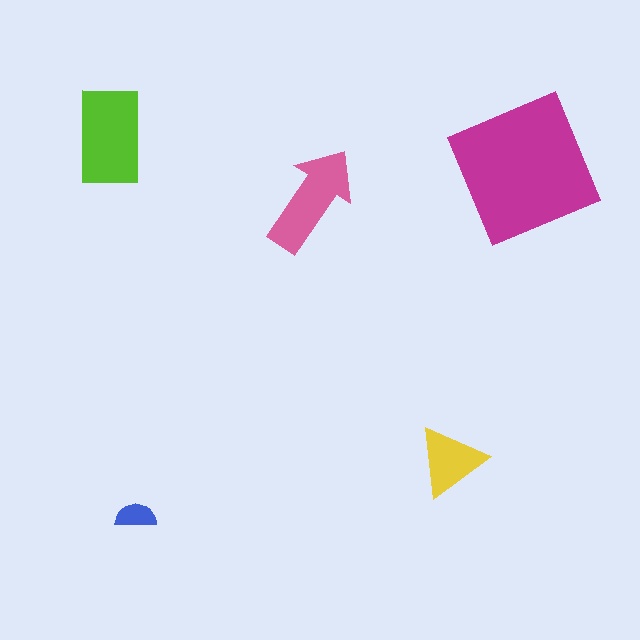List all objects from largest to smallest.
The magenta square, the lime rectangle, the pink arrow, the yellow triangle, the blue semicircle.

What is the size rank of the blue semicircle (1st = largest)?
5th.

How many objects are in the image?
There are 5 objects in the image.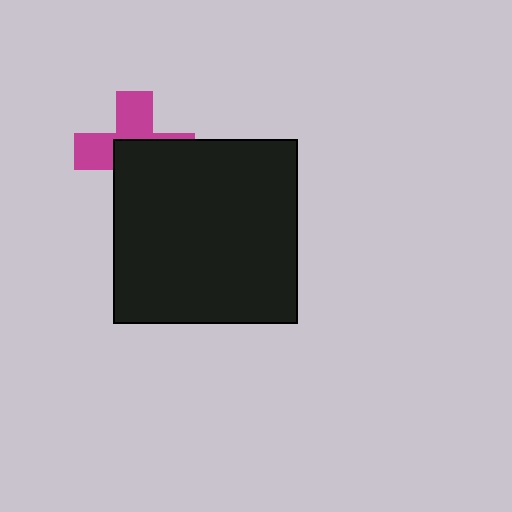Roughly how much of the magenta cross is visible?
About half of it is visible (roughly 47%).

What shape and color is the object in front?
The object in front is a black square.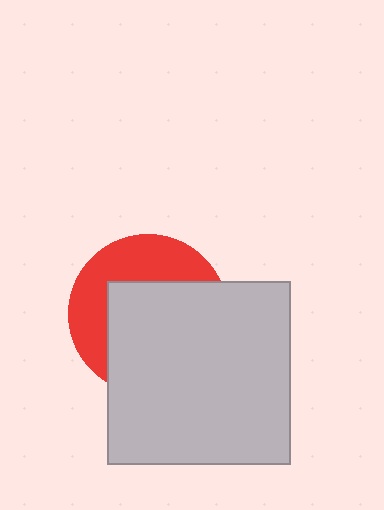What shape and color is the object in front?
The object in front is a light gray square.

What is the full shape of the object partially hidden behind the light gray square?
The partially hidden object is a red circle.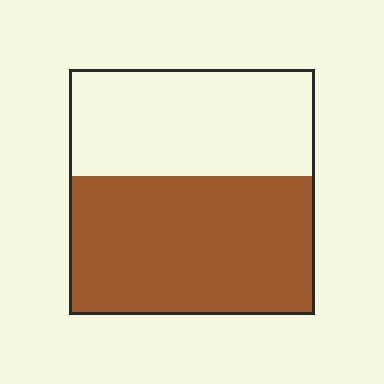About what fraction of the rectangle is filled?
About three fifths (3/5).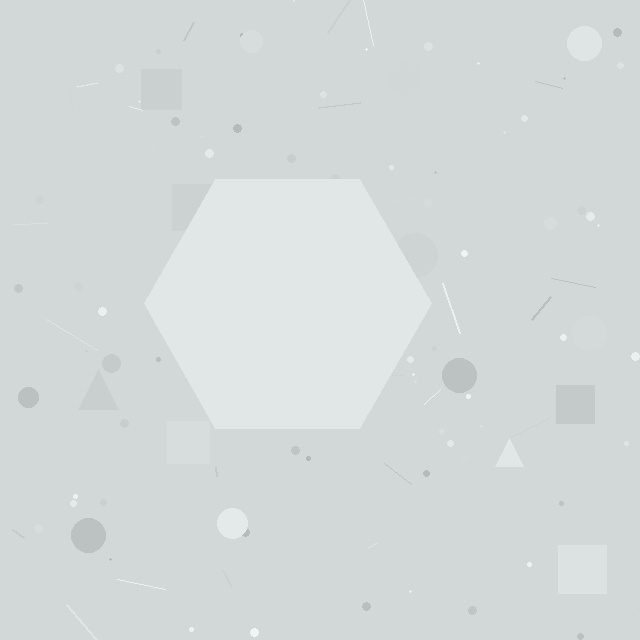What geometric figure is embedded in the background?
A hexagon is embedded in the background.